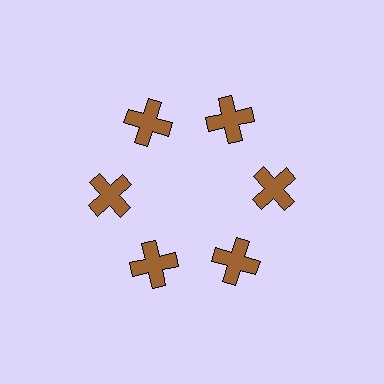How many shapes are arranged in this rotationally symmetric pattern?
There are 6 shapes, arranged in 6 groups of 1.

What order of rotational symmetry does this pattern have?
This pattern has 6-fold rotational symmetry.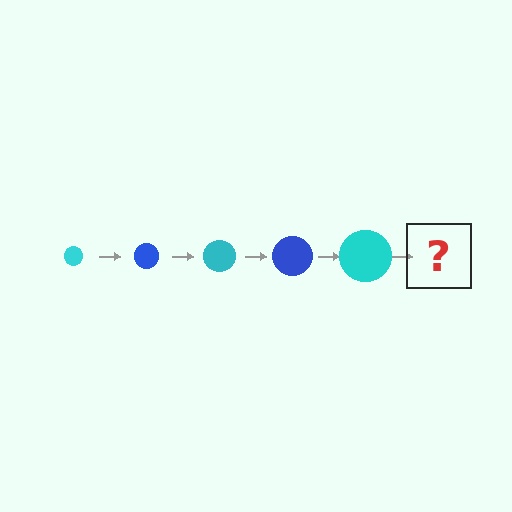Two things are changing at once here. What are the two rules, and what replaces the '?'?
The two rules are that the circle grows larger each step and the color cycles through cyan and blue. The '?' should be a blue circle, larger than the previous one.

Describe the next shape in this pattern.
It should be a blue circle, larger than the previous one.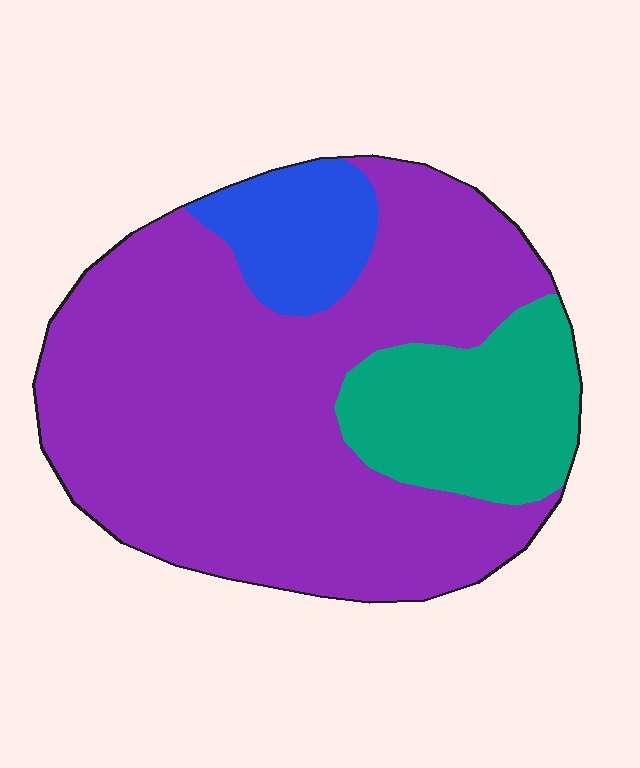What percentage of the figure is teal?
Teal covers 19% of the figure.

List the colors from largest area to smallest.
From largest to smallest: purple, teal, blue.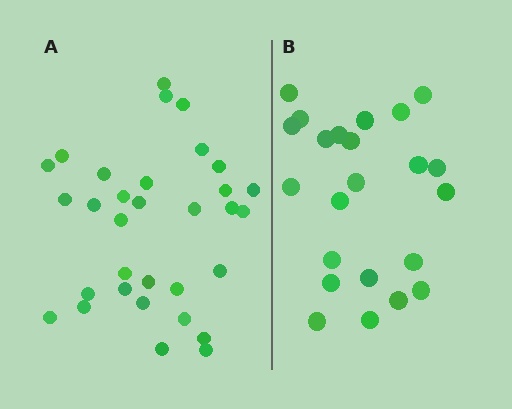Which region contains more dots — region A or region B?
Region A (the left region) has more dots.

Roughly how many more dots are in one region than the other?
Region A has roughly 8 or so more dots than region B.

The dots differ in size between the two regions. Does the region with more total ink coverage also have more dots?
No. Region B has more total ink coverage because its dots are larger, but region A actually contains more individual dots. Total area can be misleading — the number of items is what matters here.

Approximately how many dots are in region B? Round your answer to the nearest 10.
About 20 dots. (The exact count is 23, which rounds to 20.)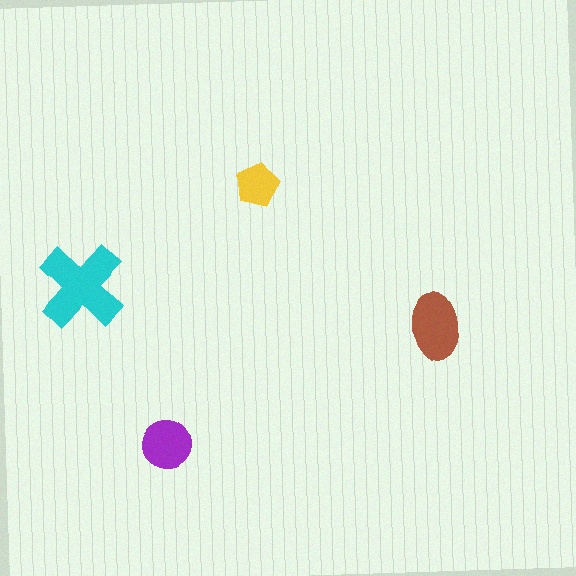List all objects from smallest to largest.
The yellow pentagon, the purple circle, the brown ellipse, the cyan cross.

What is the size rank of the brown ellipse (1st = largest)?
2nd.